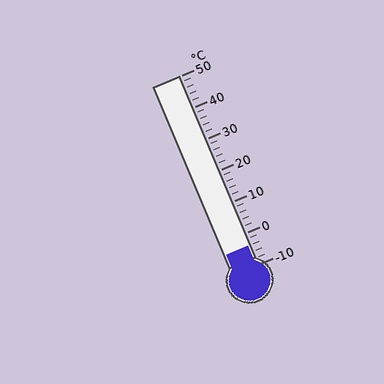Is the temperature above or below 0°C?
The temperature is below 0°C.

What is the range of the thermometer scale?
The thermometer scale ranges from -10°C to 50°C.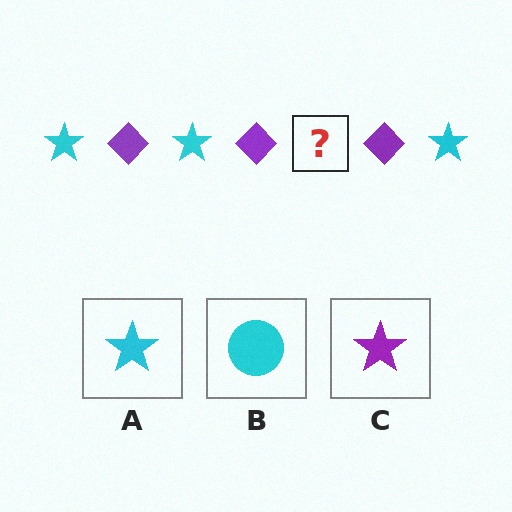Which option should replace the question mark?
Option A.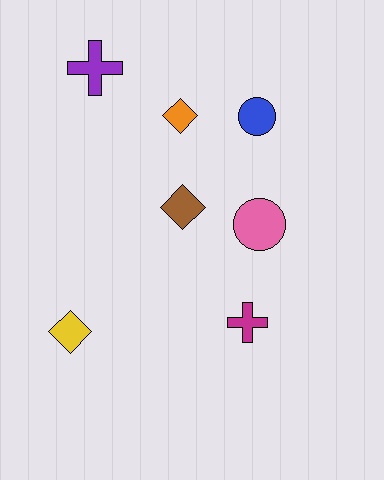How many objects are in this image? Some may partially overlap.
There are 7 objects.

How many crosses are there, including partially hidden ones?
There are 2 crosses.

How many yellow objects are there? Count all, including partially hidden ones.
There is 1 yellow object.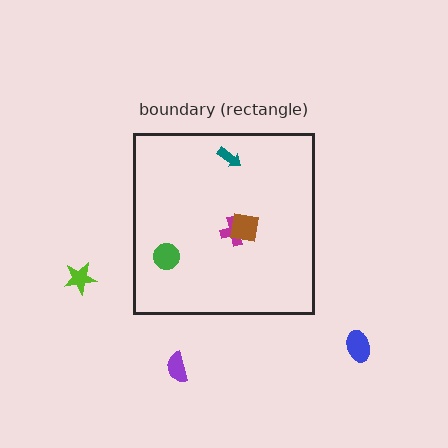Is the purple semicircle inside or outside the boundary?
Outside.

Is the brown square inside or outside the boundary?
Inside.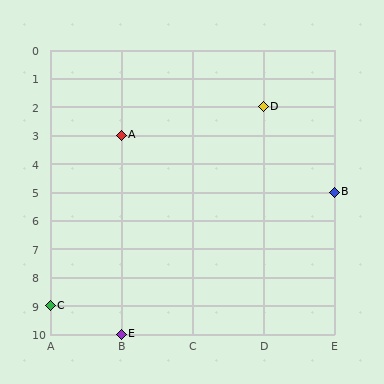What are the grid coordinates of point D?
Point D is at grid coordinates (D, 2).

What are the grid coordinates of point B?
Point B is at grid coordinates (E, 5).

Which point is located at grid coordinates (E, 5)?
Point B is at (E, 5).